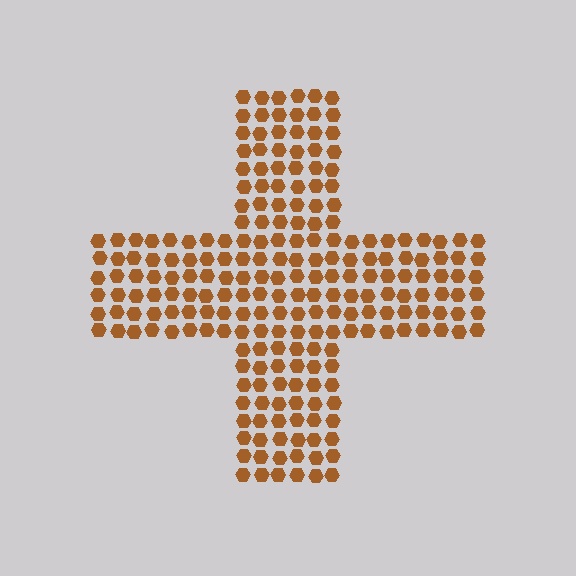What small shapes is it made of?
It is made of small hexagons.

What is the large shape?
The large shape is a cross.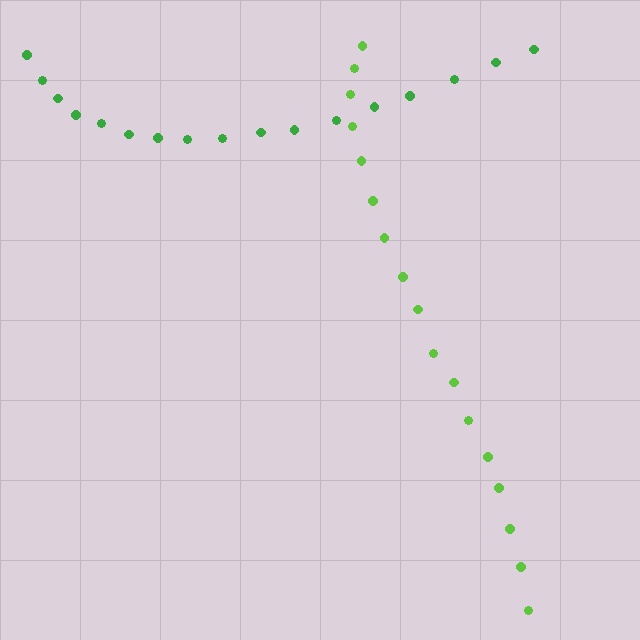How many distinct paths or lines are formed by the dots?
There are 2 distinct paths.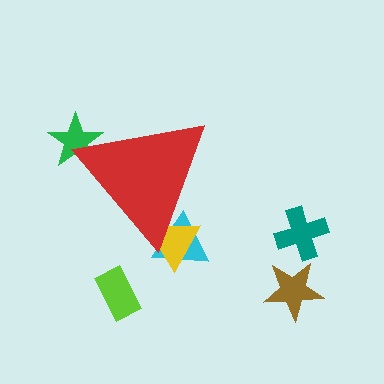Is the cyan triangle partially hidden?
Yes, the cyan triangle is partially hidden behind the red triangle.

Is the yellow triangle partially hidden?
Yes, the yellow triangle is partially hidden behind the red triangle.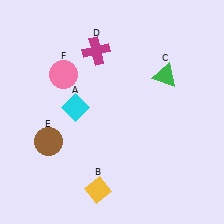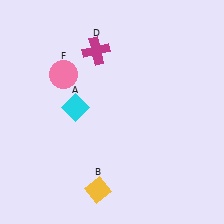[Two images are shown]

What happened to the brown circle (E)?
The brown circle (E) was removed in Image 2. It was in the bottom-left area of Image 1.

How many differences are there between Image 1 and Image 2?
There are 2 differences between the two images.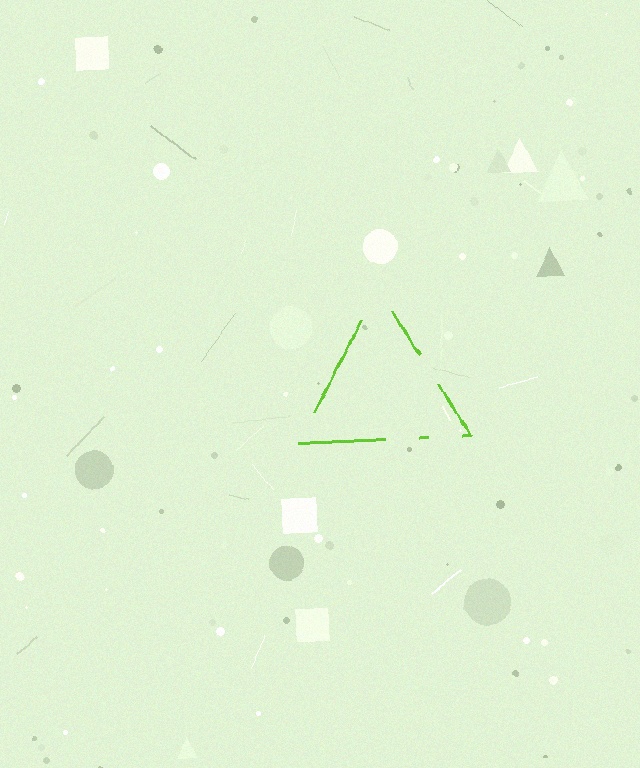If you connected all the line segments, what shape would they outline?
They would outline a triangle.